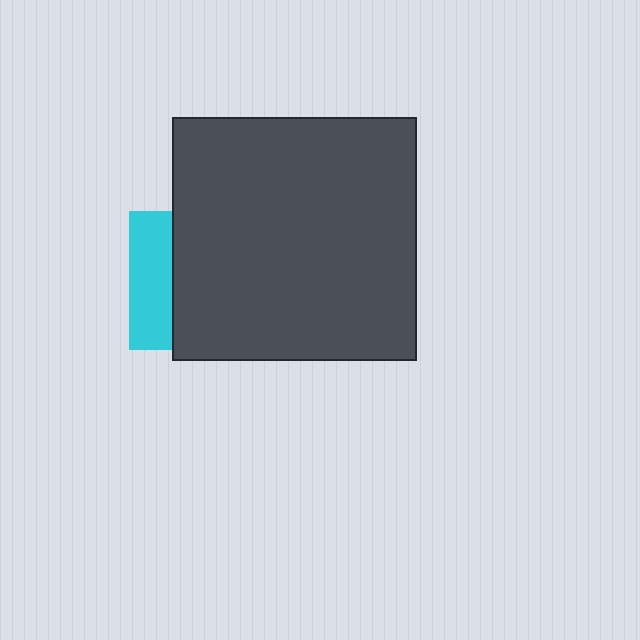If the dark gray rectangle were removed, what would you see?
You would see the complete cyan square.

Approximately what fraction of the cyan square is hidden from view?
Roughly 70% of the cyan square is hidden behind the dark gray rectangle.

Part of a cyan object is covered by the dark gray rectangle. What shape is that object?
It is a square.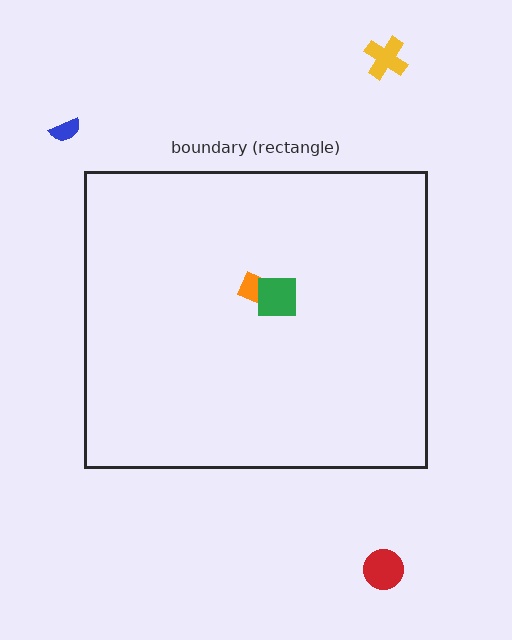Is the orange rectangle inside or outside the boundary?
Inside.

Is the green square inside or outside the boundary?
Inside.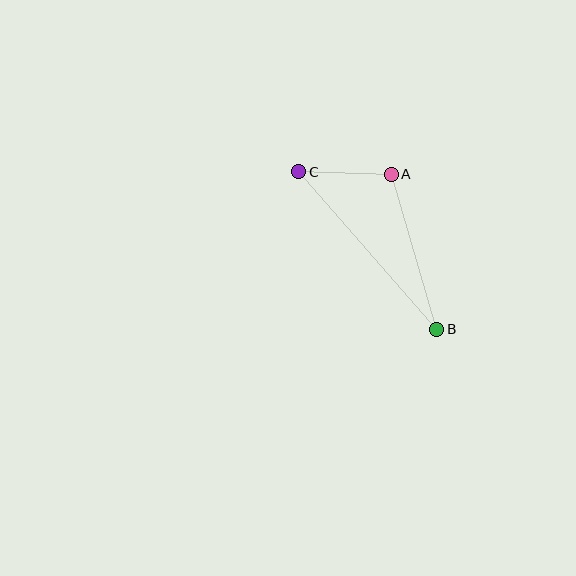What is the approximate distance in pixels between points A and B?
The distance between A and B is approximately 161 pixels.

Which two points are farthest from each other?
Points B and C are farthest from each other.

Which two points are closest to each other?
Points A and C are closest to each other.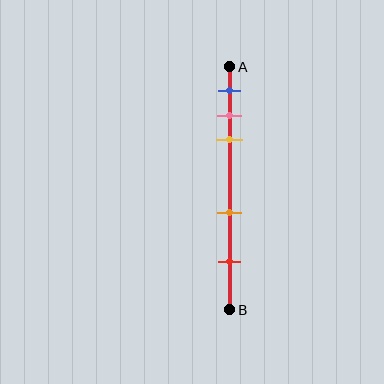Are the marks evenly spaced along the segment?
No, the marks are not evenly spaced.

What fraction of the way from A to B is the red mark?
The red mark is approximately 80% (0.8) of the way from A to B.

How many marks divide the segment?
There are 5 marks dividing the segment.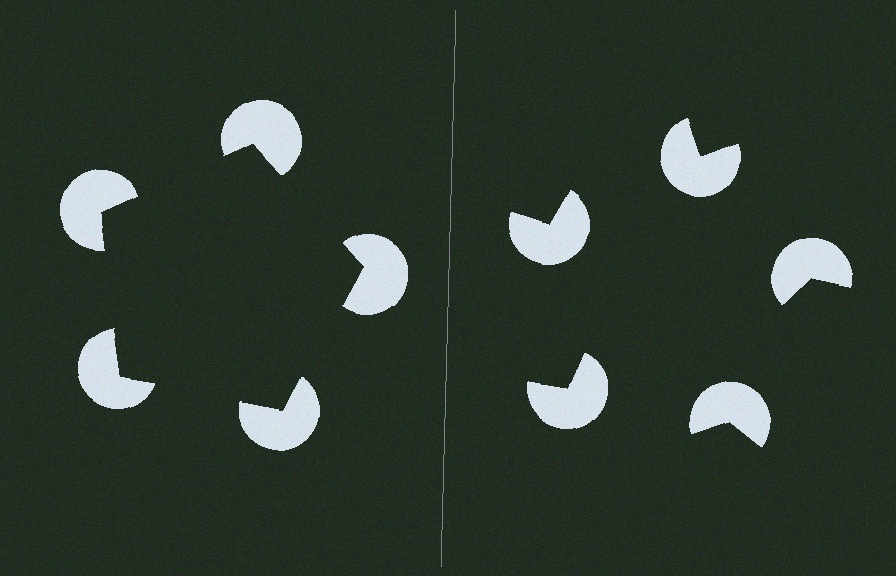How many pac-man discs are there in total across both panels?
10 — 5 on each side.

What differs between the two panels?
The pac-man discs are positioned identically on both sides; only the wedge orientations differ. On the left they align to a pentagon; on the right they are misaligned.